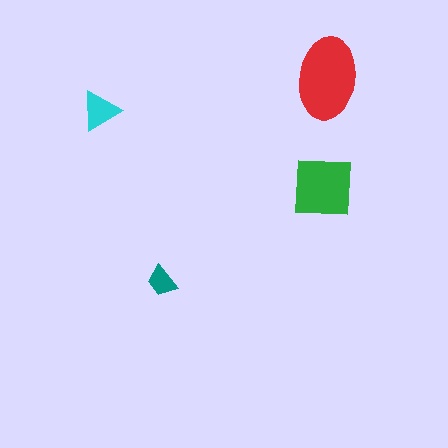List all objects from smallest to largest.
The teal trapezoid, the cyan triangle, the green square, the red ellipse.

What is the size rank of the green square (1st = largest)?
2nd.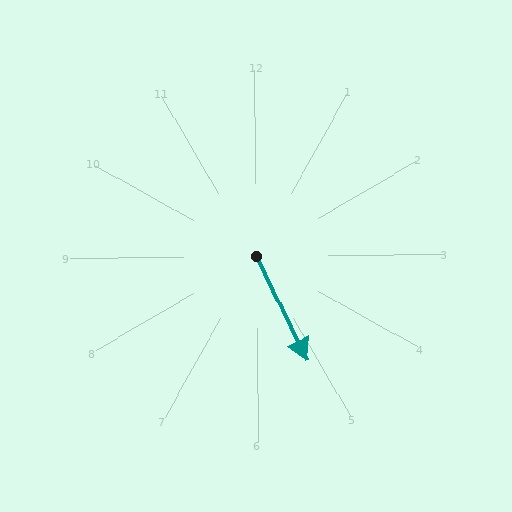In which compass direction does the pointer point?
Southeast.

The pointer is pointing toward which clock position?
Roughly 5 o'clock.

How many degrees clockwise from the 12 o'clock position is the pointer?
Approximately 155 degrees.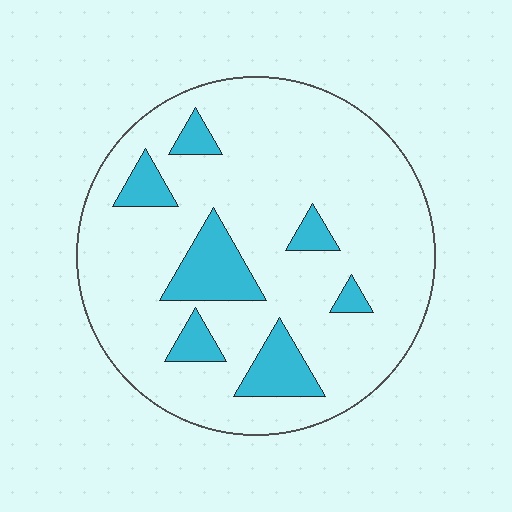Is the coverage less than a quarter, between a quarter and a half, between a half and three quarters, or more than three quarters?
Less than a quarter.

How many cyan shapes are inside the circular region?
7.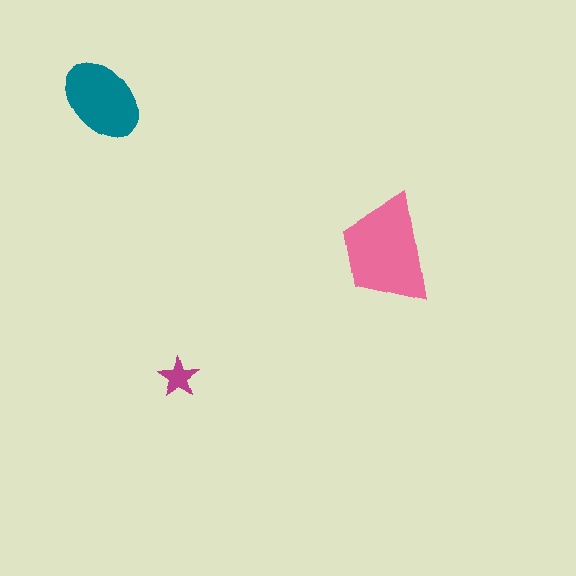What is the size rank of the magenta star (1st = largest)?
3rd.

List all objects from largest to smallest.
The pink trapezoid, the teal ellipse, the magenta star.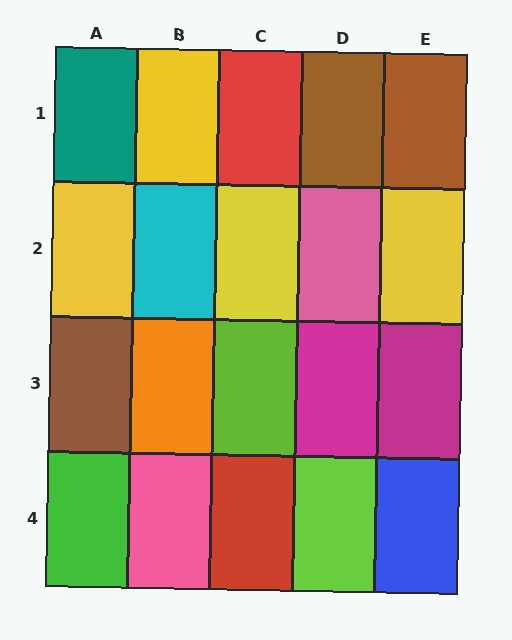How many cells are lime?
2 cells are lime.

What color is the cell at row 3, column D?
Magenta.